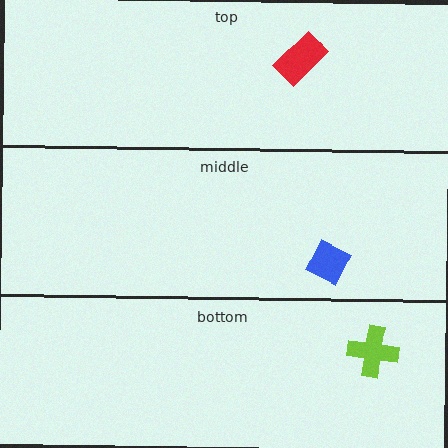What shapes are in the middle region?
The blue diamond.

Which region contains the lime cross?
The bottom region.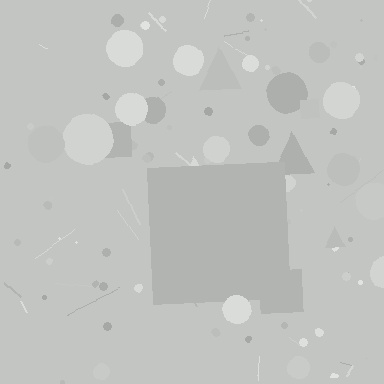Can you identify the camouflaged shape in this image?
The camouflaged shape is a square.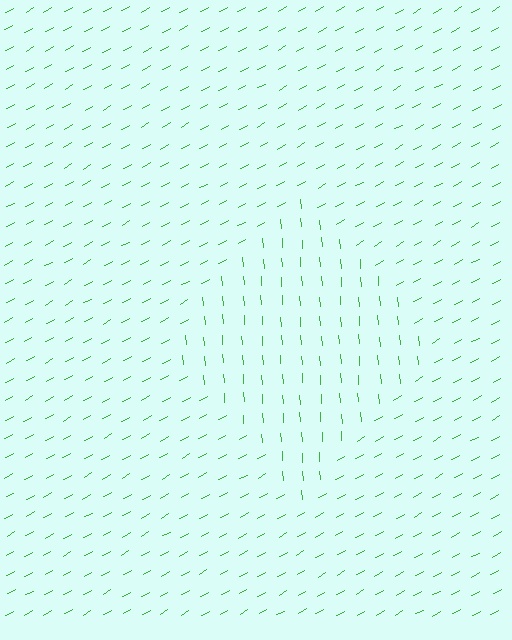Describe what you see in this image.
The image is filled with small green line segments. A diamond region in the image has lines oriented differently from the surrounding lines, creating a visible texture boundary.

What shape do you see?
I see a diamond.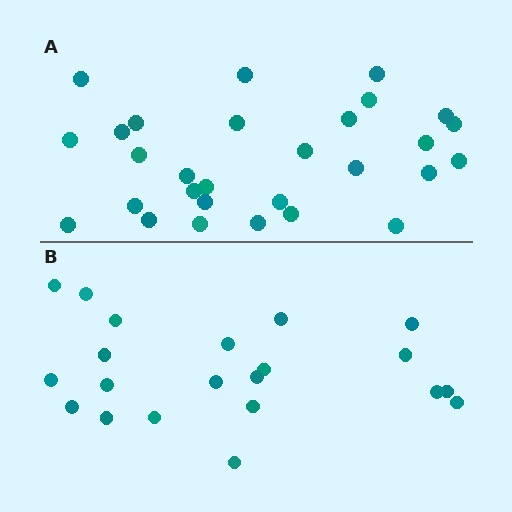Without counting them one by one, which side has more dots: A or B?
Region A (the top region) has more dots.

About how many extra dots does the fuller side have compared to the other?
Region A has roughly 8 or so more dots than region B.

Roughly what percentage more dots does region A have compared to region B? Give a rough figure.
About 40% more.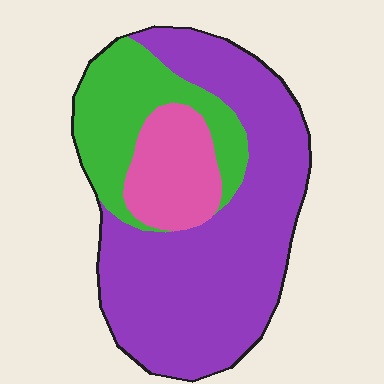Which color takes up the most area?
Purple, at roughly 60%.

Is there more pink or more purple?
Purple.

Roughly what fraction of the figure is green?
Green covers about 25% of the figure.